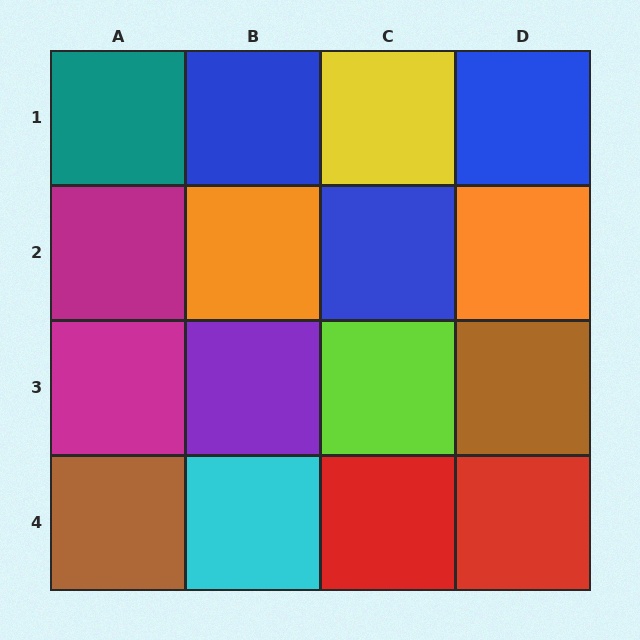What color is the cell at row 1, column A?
Teal.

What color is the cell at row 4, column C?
Red.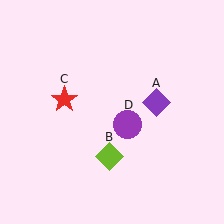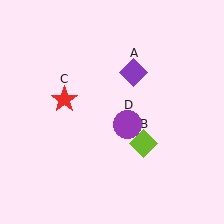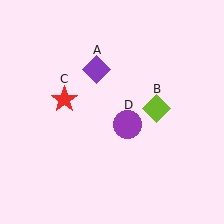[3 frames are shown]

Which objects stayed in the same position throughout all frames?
Red star (object C) and purple circle (object D) remained stationary.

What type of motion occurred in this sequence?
The purple diamond (object A), lime diamond (object B) rotated counterclockwise around the center of the scene.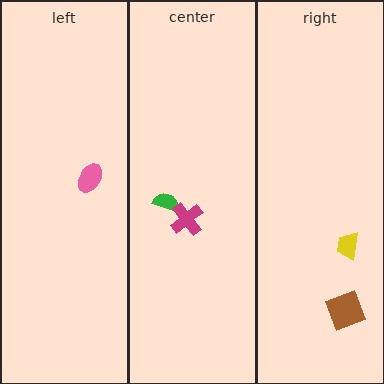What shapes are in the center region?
The green semicircle, the magenta cross.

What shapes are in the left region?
The pink ellipse.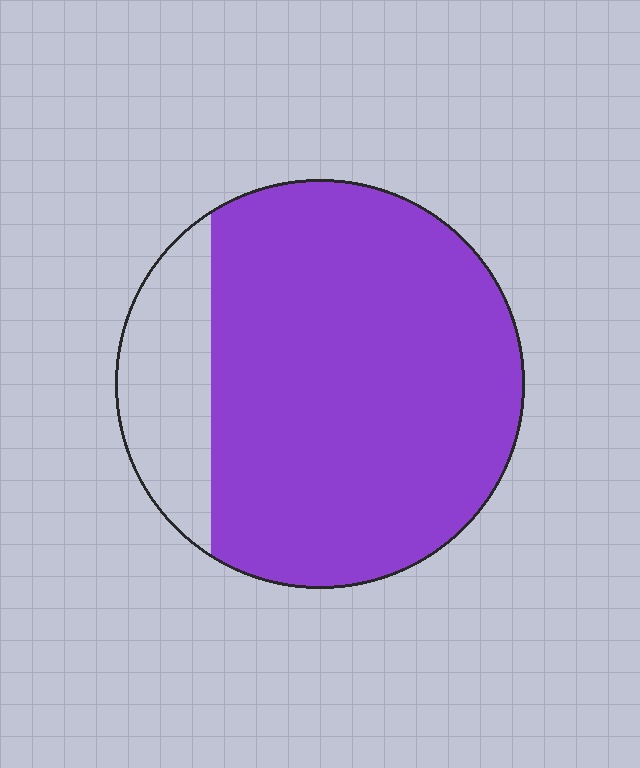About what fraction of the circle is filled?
About five sixths (5/6).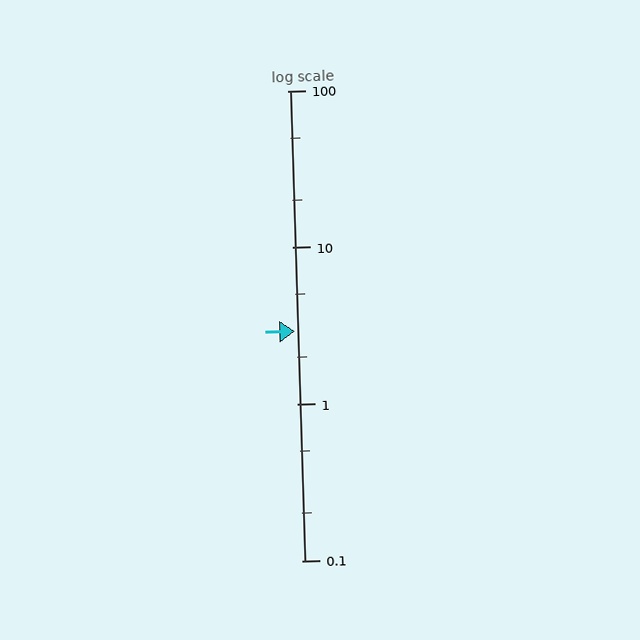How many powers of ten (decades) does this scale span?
The scale spans 3 decades, from 0.1 to 100.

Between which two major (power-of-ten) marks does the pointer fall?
The pointer is between 1 and 10.